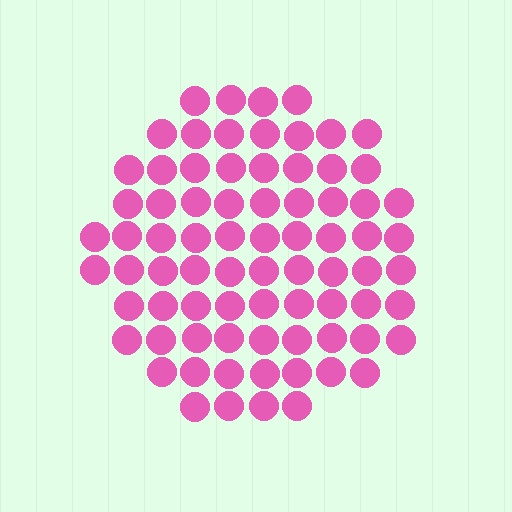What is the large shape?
The large shape is a circle.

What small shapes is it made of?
It is made of small circles.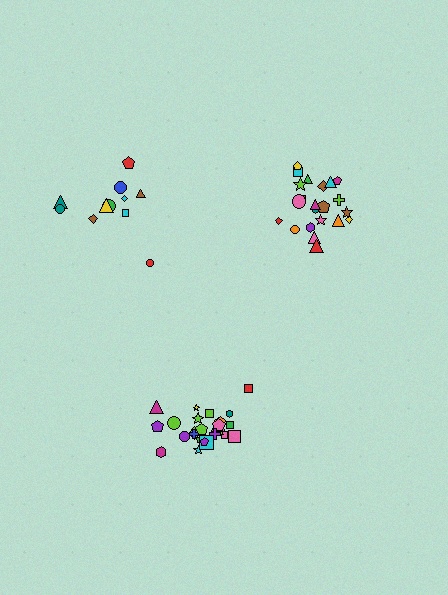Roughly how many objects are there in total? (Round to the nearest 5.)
Roughly 60 objects in total.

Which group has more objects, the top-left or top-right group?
The top-right group.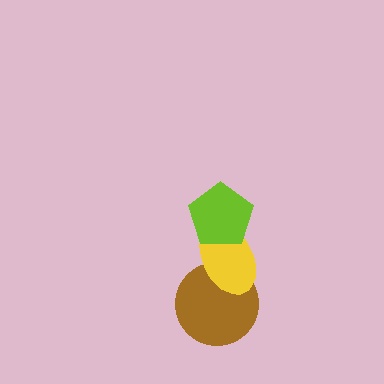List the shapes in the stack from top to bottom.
From top to bottom: the lime pentagon, the yellow ellipse, the brown circle.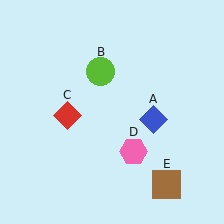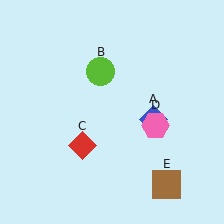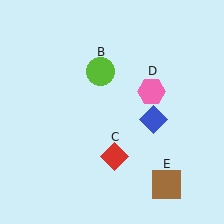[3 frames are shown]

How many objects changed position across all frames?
2 objects changed position: red diamond (object C), pink hexagon (object D).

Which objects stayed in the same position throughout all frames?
Blue diamond (object A) and lime circle (object B) and brown square (object E) remained stationary.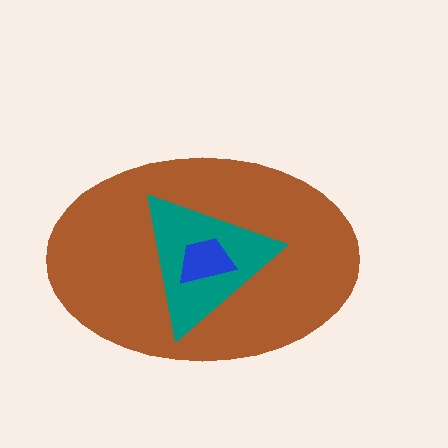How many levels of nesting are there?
3.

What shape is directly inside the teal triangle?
The blue trapezoid.